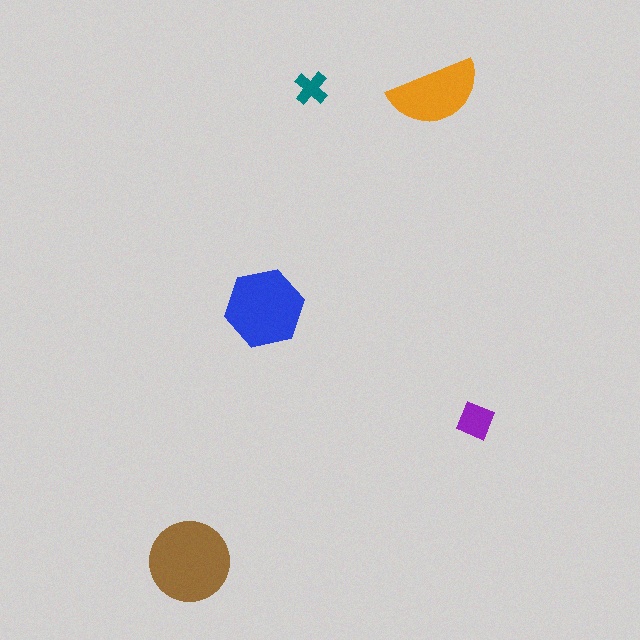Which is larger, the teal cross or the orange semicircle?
The orange semicircle.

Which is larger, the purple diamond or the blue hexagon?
The blue hexagon.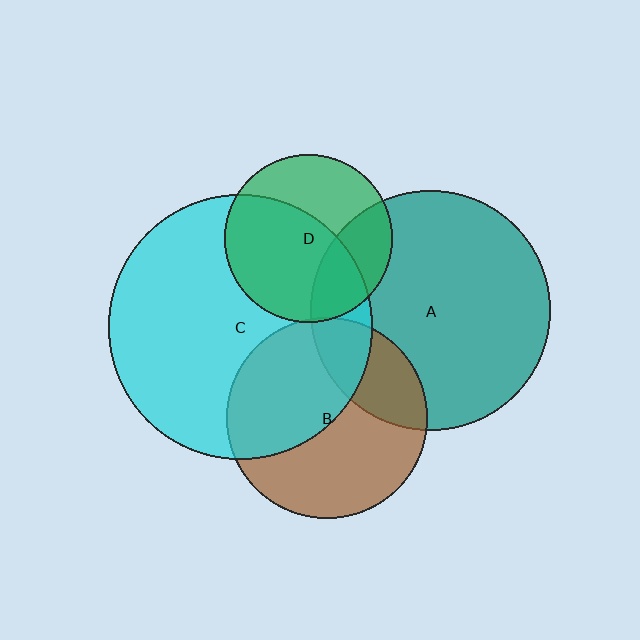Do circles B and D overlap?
Yes.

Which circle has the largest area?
Circle C (cyan).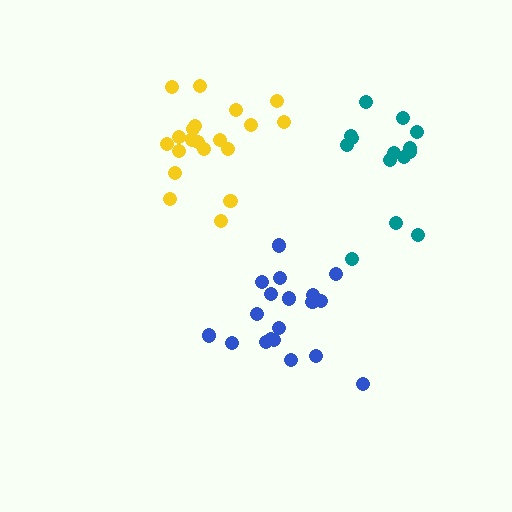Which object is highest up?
The yellow cluster is topmost.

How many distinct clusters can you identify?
There are 3 distinct clusters.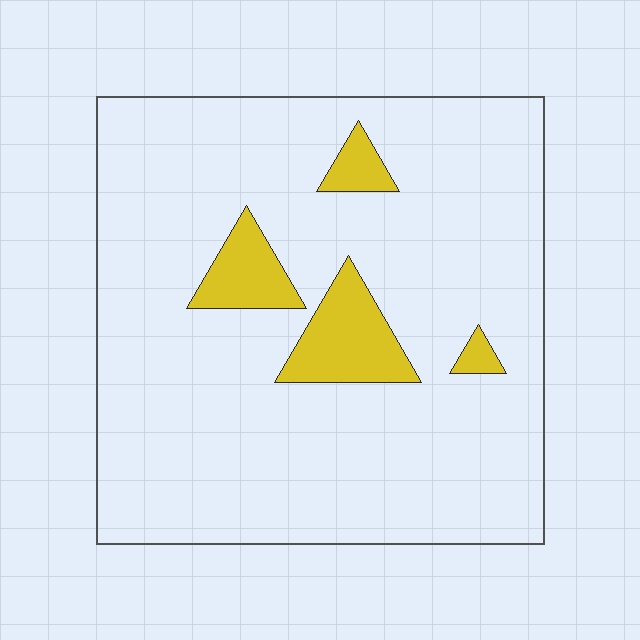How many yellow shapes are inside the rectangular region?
4.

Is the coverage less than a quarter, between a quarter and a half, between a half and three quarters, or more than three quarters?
Less than a quarter.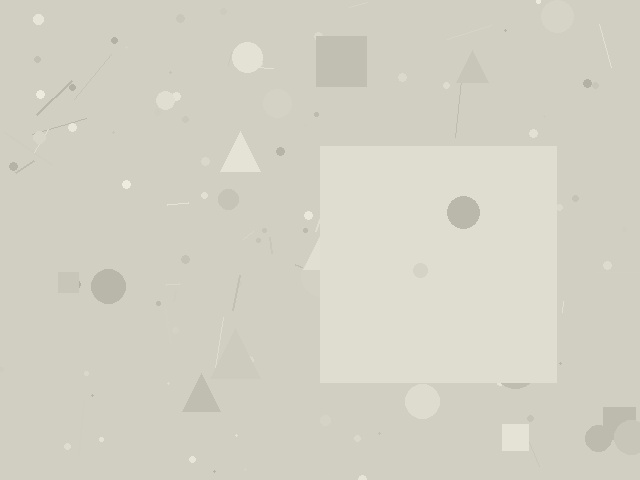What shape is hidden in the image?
A square is hidden in the image.